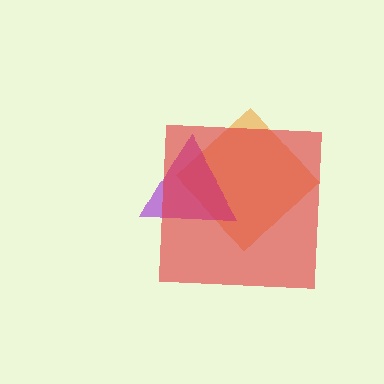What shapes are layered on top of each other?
The layered shapes are: an orange diamond, a purple triangle, a red square.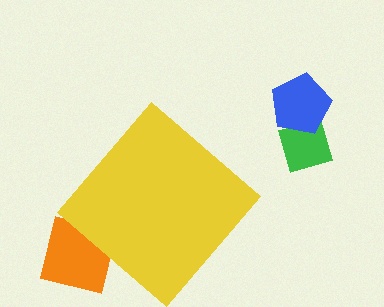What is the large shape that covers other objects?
A yellow diamond.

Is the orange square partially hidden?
Yes, the orange square is partially hidden behind the yellow diamond.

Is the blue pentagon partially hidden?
No, the blue pentagon is fully visible.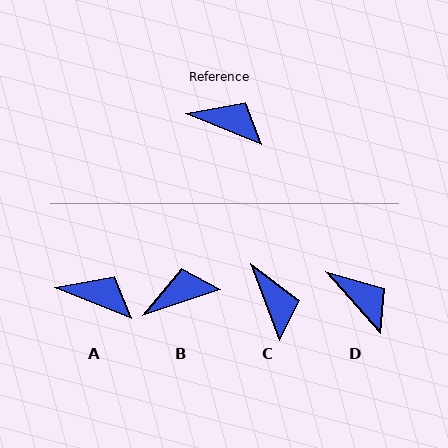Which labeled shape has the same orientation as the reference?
A.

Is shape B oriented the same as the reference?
No, it is off by about 40 degrees.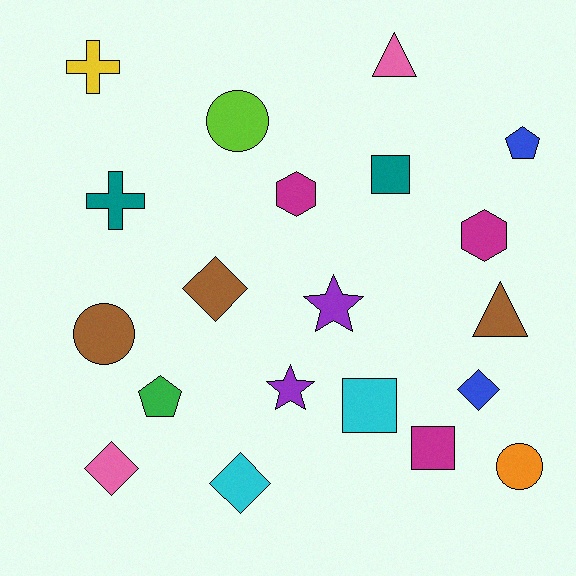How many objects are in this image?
There are 20 objects.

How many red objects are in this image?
There are no red objects.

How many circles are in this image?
There are 3 circles.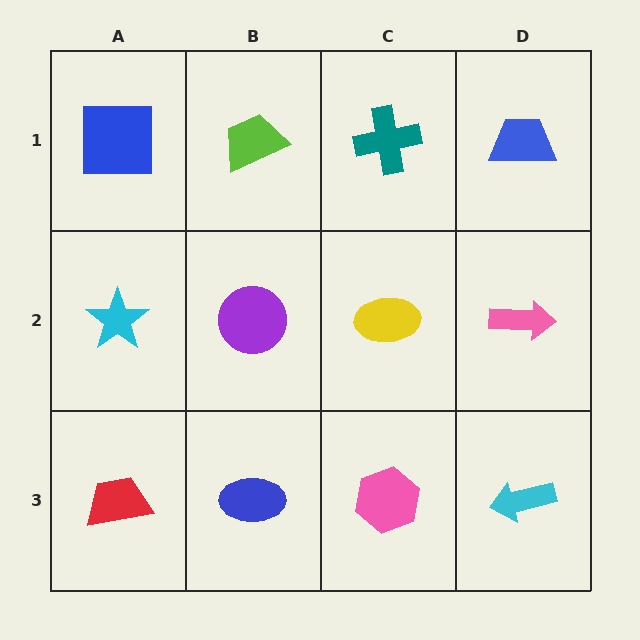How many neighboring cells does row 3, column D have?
2.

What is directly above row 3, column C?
A yellow ellipse.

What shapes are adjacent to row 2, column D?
A blue trapezoid (row 1, column D), a cyan arrow (row 3, column D), a yellow ellipse (row 2, column C).